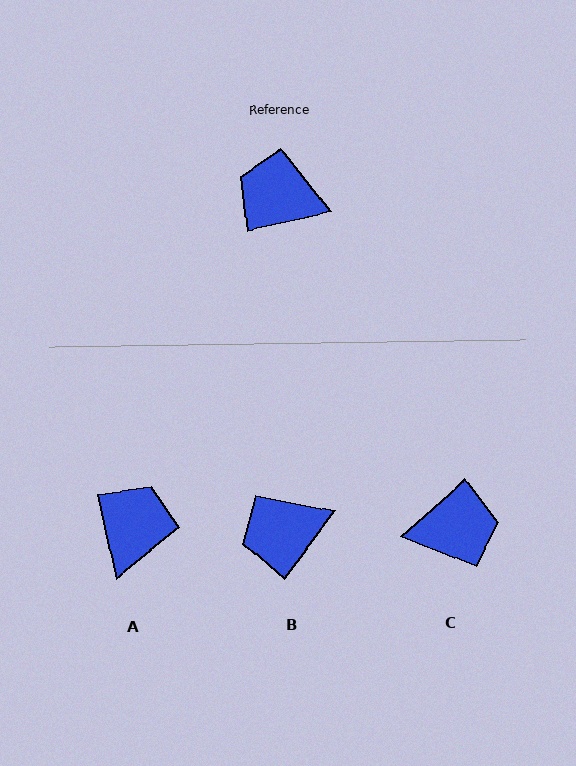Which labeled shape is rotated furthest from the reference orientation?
C, about 151 degrees away.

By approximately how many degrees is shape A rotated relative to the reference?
Approximately 89 degrees clockwise.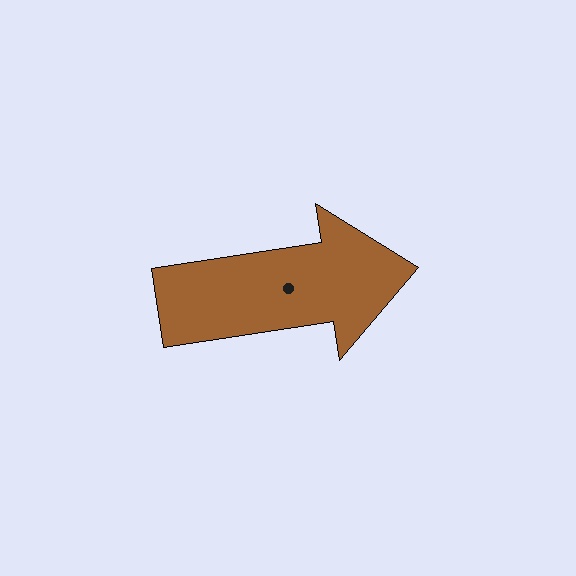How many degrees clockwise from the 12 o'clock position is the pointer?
Approximately 81 degrees.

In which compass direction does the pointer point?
East.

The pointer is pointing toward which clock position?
Roughly 3 o'clock.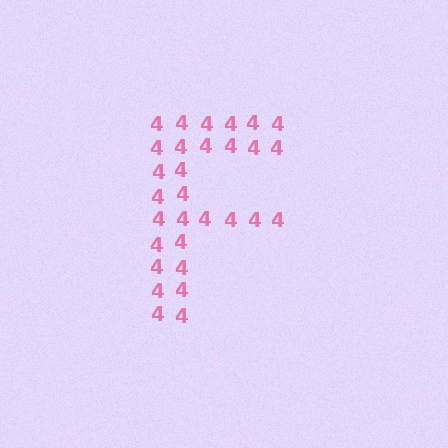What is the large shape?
The large shape is the letter F.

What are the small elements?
The small elements are digit 4's.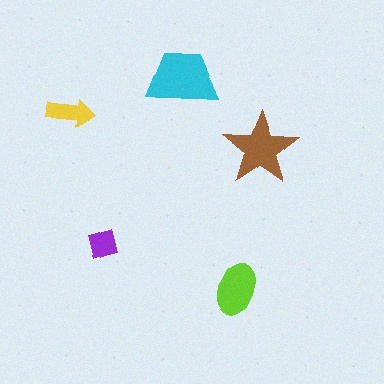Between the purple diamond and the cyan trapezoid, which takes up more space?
The cyan trapezoid.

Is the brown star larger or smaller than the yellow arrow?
Larger.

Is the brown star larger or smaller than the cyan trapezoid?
Smaller.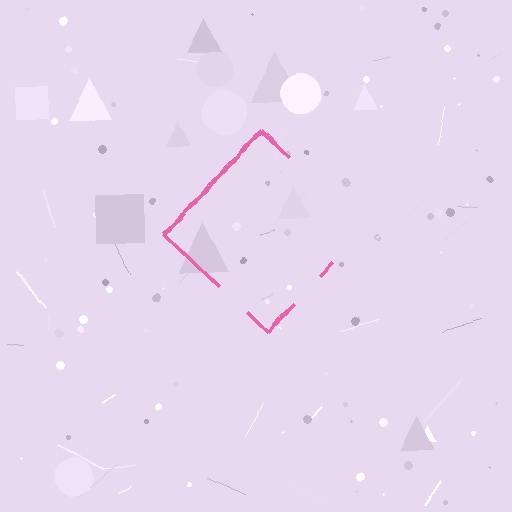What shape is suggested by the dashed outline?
The dashed outline suggests a diamond.